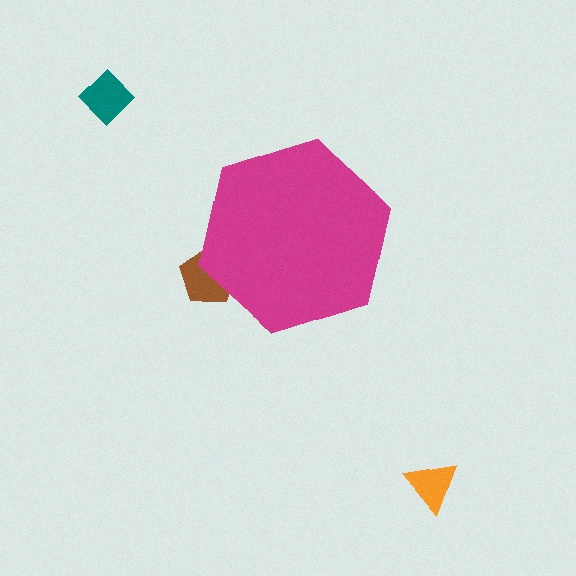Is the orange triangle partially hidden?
No, the orange triangle is fully visible.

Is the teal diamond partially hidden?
No, the teal diamond is fully visible.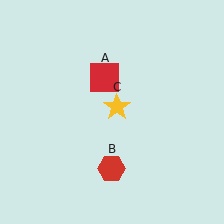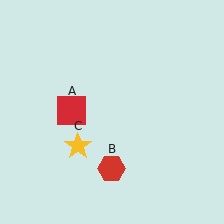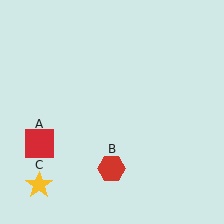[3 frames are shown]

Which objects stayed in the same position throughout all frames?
Red hexagon (object B) remained stationary.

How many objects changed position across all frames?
2 objects changed position: red square (object A), yellow star (object C).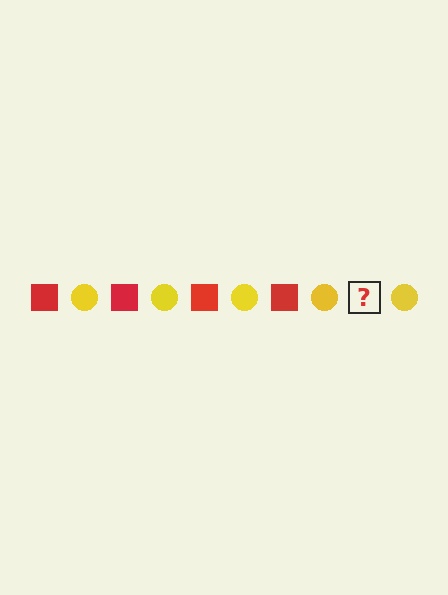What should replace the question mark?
The question mark should be replaced with a red square.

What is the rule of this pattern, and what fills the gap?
The rule is that the pattern alternates between red square and yellow circle. The gap should be filled with a red square.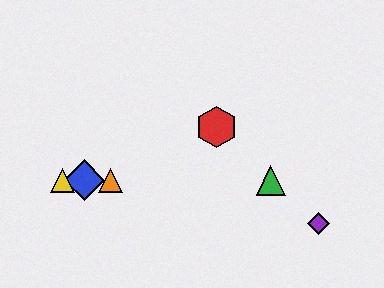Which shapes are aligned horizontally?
The blue diamond, the green triangle, the yellow triangle, the orange triangle are aligned horizontally.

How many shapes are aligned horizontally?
4 shapes (the blue diamond, the green triangle, the yellow triangle, the orange triangle) are aligned horizontally.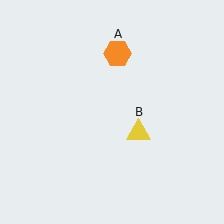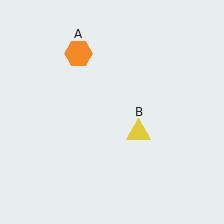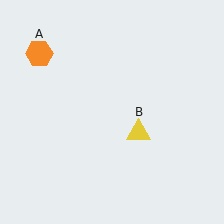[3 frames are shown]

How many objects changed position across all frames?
1 object changed position: orange hexagon (object A).